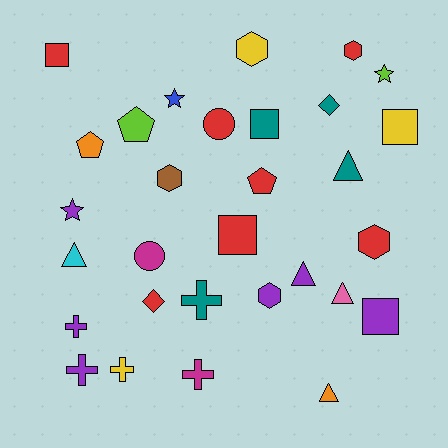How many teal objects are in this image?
There are 4 teal objects.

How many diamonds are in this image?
There are 2 diamonds.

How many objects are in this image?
There are 30 objects.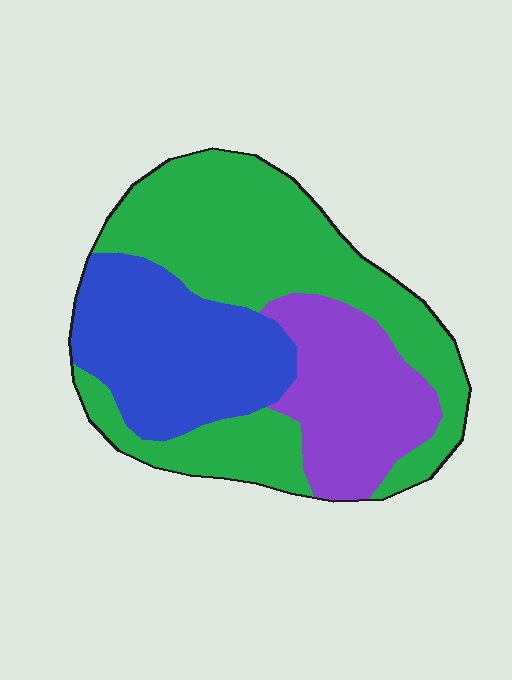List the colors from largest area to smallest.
From largest to smallest: green, blue, purple.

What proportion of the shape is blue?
Blue takes up between a sixth and a third of the shape.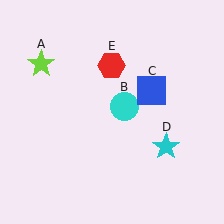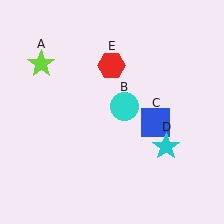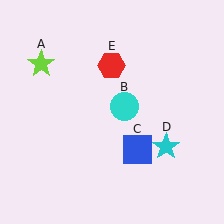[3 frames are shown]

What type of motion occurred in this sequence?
The blue square (object C) rotated clockwise around the center of the scene.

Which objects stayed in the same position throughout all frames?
Lime star (object A) and cyan circle (object B) and cyan star (object D) and red hexagon (object E) remained stationary.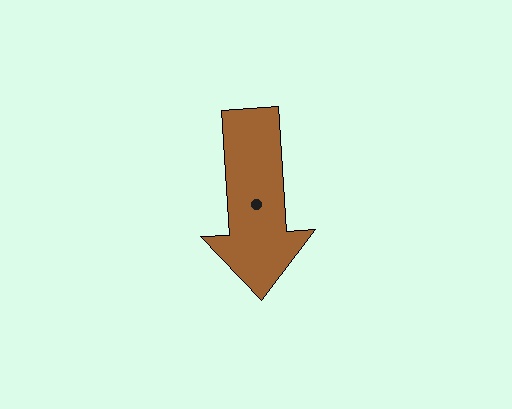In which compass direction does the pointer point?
South.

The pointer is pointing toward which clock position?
Roughly 6 o'clock.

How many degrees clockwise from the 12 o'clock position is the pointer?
Approximately 176 degrees.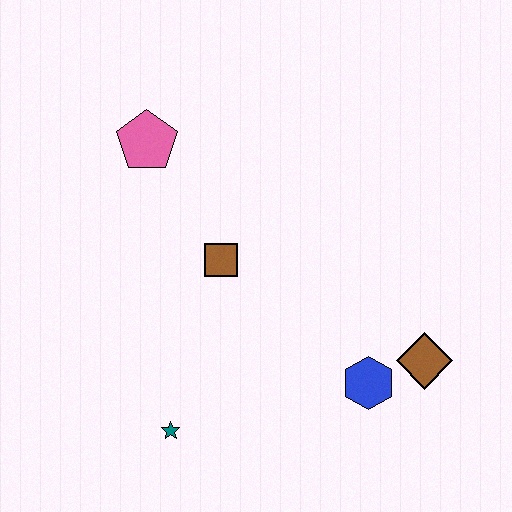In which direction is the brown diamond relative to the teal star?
The brown diamond is to the right of the teal star.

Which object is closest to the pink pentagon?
The brown square is closest to the pink pentagon.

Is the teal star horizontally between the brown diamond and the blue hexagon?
No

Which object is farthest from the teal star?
The pink pentagon is farthest from the teal star.